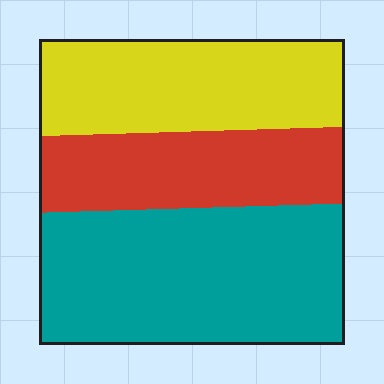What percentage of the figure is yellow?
Yellow takes up about one third (1/3) of the figure.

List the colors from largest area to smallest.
From largest to smallest: teal, yellow, red.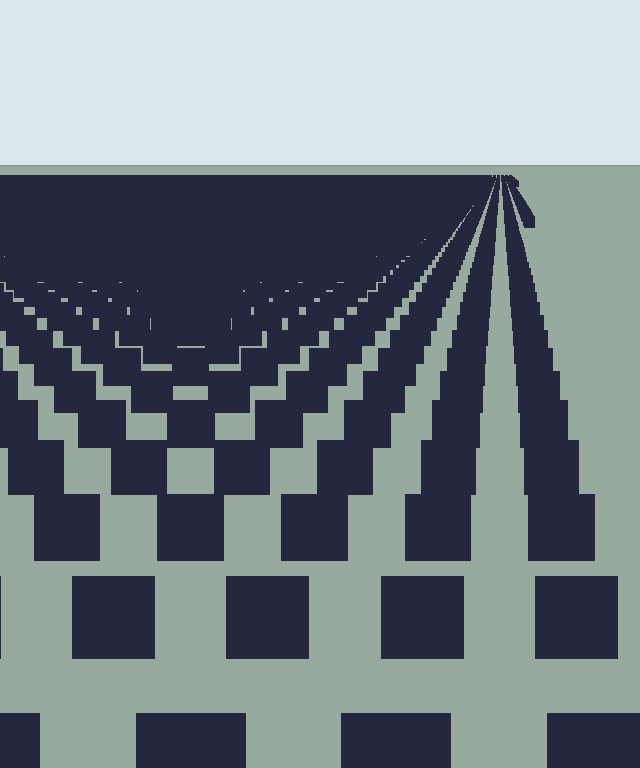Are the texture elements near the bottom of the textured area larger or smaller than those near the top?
Larger. Near the bottom, elements are closer to the viewer and appear at a bigger on-screen size.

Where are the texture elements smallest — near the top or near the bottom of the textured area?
Near the top.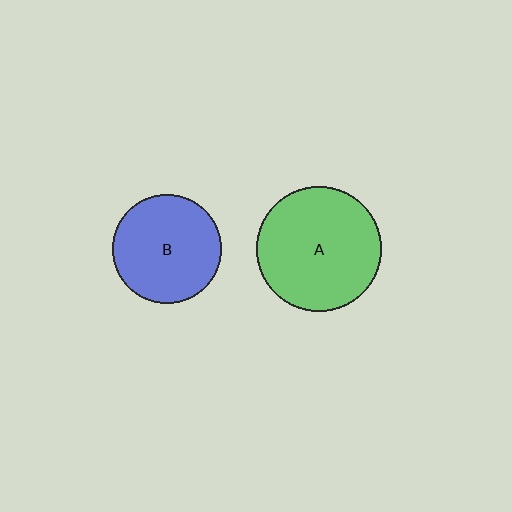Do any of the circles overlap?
No, none of the circles overlap.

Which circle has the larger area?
Circle A (green).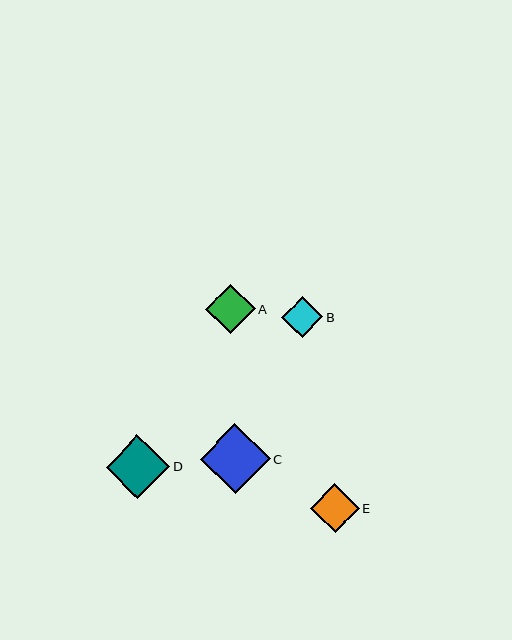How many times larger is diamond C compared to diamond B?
Diamond C is approximately 1.7 times the size of diamond B.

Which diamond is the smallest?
Diamond B is the smallest with a size of approximately 41 pixels.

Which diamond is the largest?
Diamond C is the largest with a size of approximately 70 pixels.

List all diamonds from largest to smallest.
From largest to smallest: C, D, A, E, B.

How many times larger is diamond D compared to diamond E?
Diamond D is approximately 1.3 times the size of diamond E.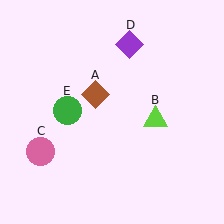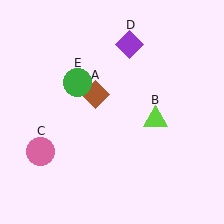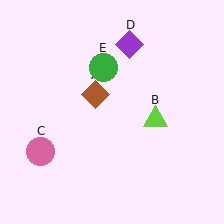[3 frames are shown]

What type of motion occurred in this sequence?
The green circle (object E) rotated clockwise around the center of the scene.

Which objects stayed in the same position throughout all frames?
Brown diamond (object A) and lime triangle (object B) and pink circle (object C) and purple diamond (object D) remained stationary.